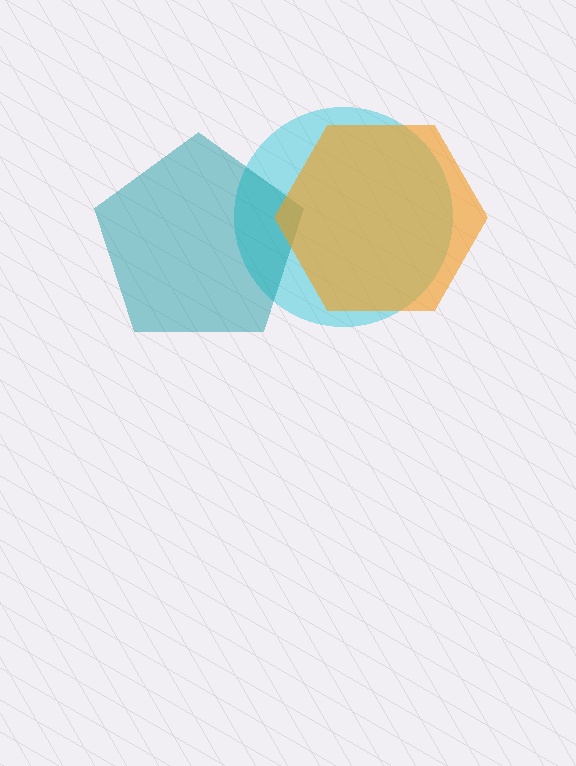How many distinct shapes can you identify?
There are 3 distinct shapes: a cyan circle, a teal pentagon, an orange hexagon.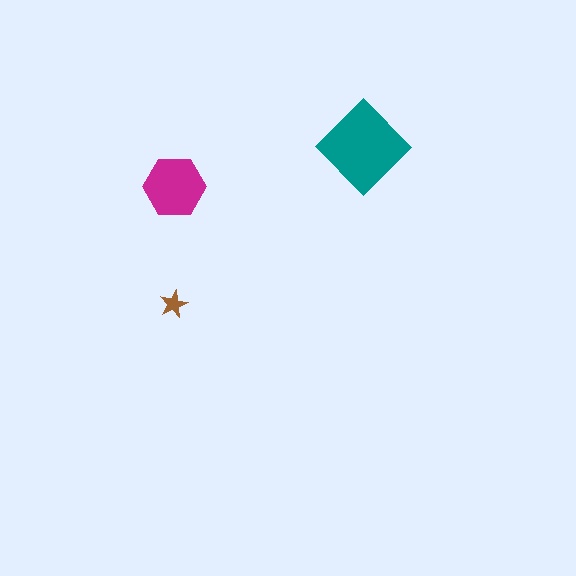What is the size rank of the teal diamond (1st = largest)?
1st.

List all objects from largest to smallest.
The teal diamond, the magenta hexagon, the brown star.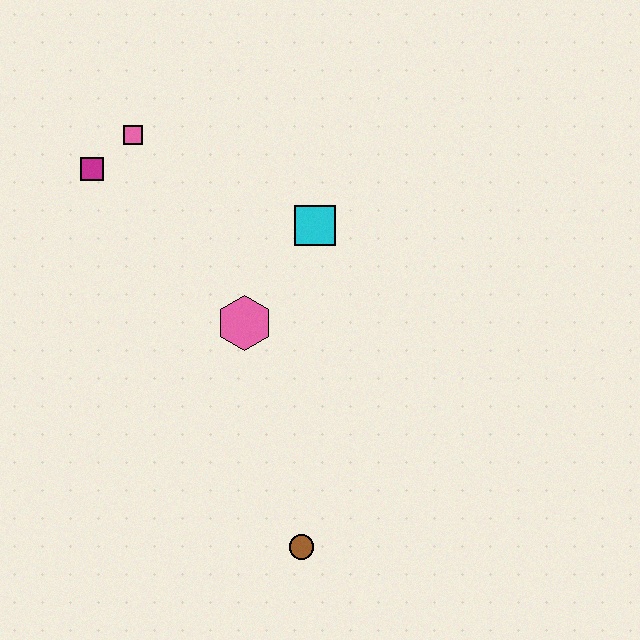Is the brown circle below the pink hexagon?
Yes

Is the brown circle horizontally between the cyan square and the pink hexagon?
Yes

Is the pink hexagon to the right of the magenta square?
Yes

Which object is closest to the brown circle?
The pink hexagon is closest to the brown circle.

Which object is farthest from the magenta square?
The brown circle is farthest from the magenta square.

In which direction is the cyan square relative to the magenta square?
The cyan square is to the right of the magenta square.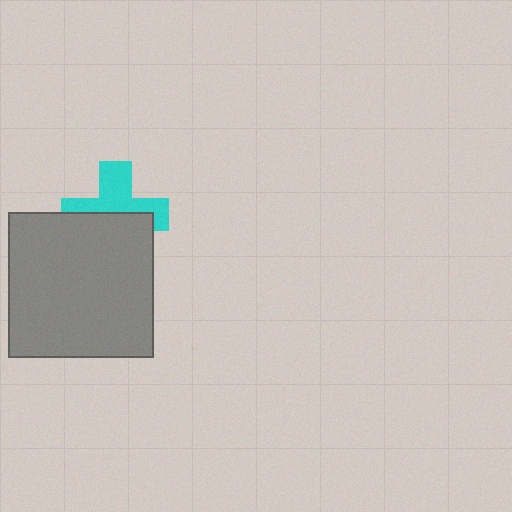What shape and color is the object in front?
The object in front is a gray square.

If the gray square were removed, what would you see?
You would see the complete cyan cross.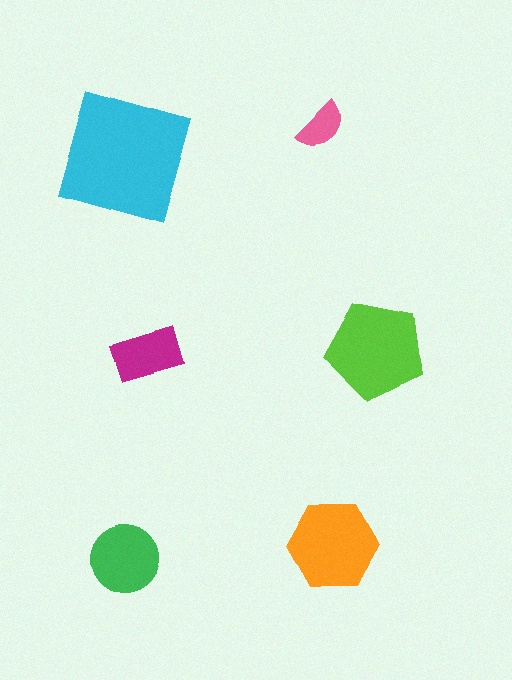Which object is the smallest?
The pink semicircle.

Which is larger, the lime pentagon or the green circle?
The lime pentagon.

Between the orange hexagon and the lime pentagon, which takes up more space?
The lime pentagon.